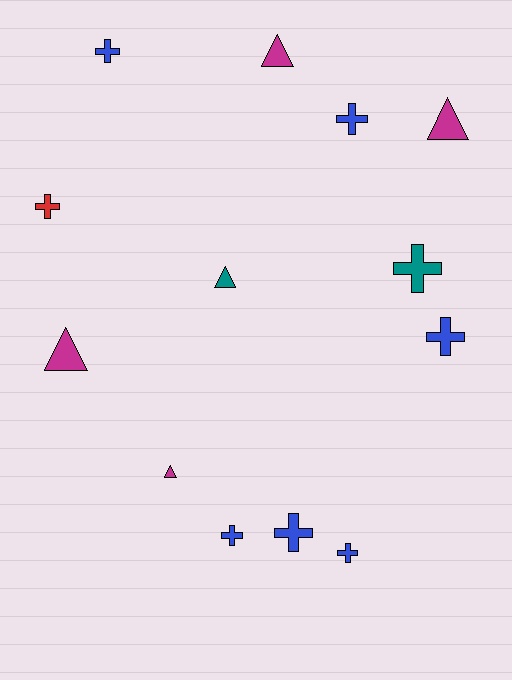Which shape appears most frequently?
Cross, with 8 objects.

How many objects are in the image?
There are 13 objects.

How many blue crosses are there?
There are 6 blue crosses.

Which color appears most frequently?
Blue, with 6 objects.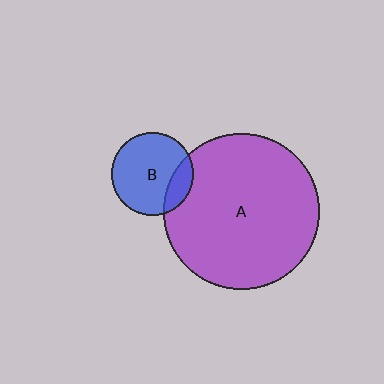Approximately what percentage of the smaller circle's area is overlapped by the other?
Approximately 20%.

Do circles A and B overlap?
Yes.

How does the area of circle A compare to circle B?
Approximately 3.6 times.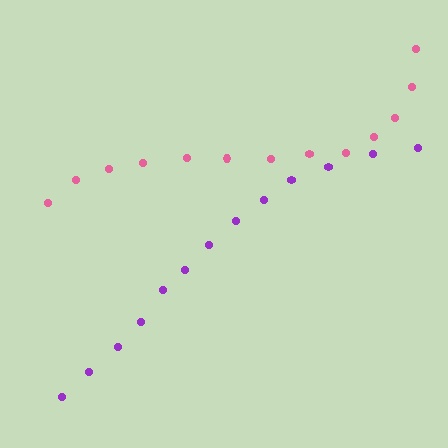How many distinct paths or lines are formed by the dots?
There are 2 distinct paths.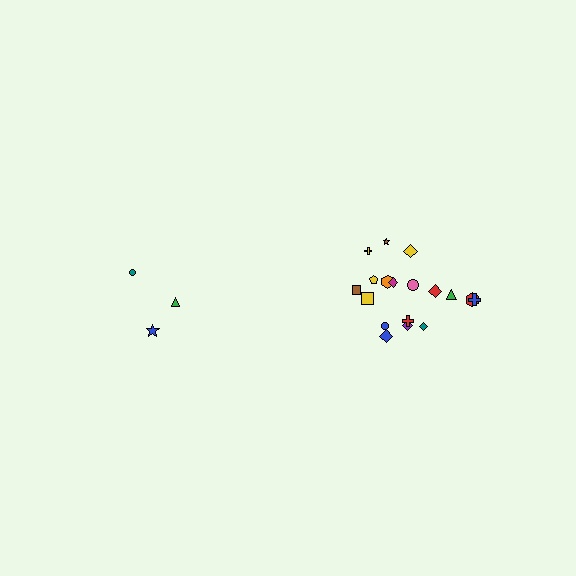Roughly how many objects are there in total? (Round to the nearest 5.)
Roughly 20 objects in total.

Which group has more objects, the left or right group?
The right group.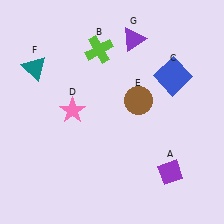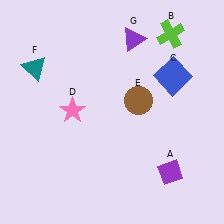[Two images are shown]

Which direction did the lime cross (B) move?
The lime cross (B) moved right.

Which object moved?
The lime cross (B) moved right.